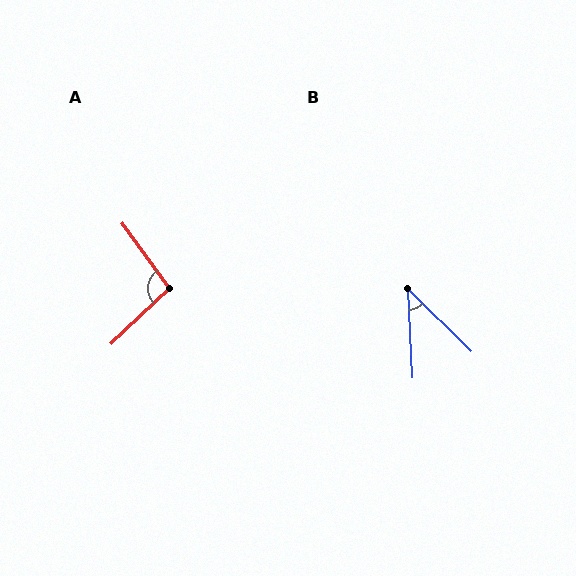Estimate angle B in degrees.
Approximately 43 degrees.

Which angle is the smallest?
B, at approximately 43 degrees.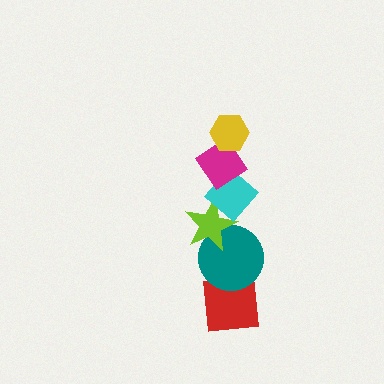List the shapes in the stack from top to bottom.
From top to bottom: the yellow hexagon, the magenta diamond, the cyan diamond, the lime star, the teal circle, the red square.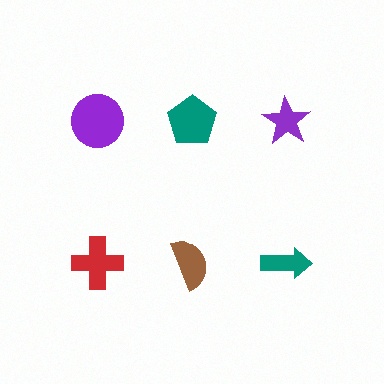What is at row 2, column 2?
A brown semicircle.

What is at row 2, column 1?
A red cross.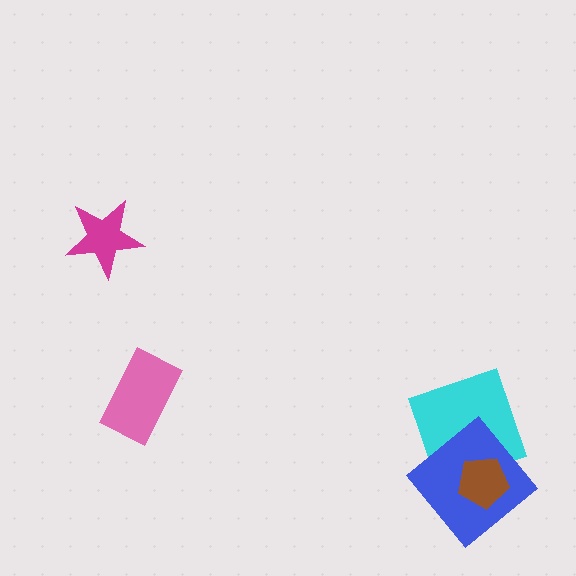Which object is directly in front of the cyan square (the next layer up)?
The blue diamond is directly in front of the cyan square.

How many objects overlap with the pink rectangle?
0 objects overlap with the pink rectangle.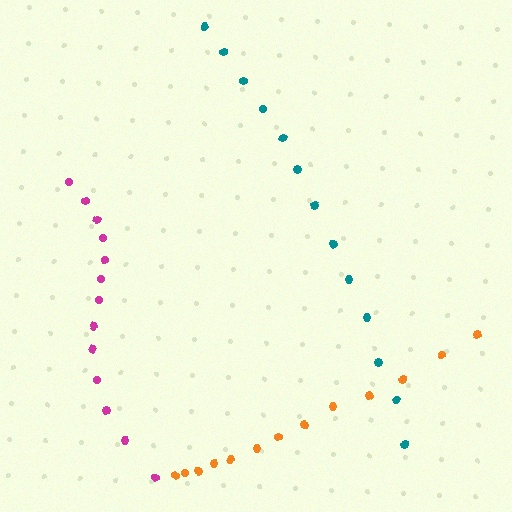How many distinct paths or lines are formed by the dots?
There are 3 distinct paths.